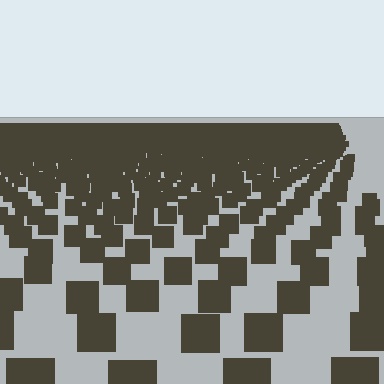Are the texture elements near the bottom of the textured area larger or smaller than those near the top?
Larger. Near the bottom, elements are closer to the viewer and appear at a bigger on-screen size.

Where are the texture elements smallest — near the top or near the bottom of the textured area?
Near the top.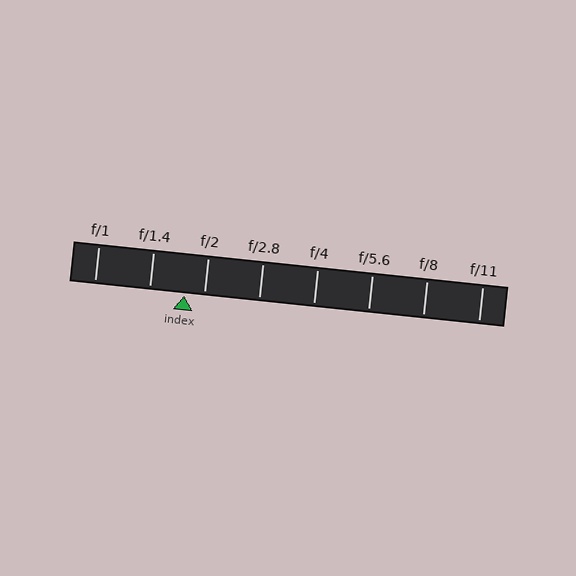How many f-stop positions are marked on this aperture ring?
There are 8 f-stop positions marked.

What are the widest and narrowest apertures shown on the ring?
The widest aperture shown is f/1 and the narrowest is f/11.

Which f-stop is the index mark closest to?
The index mark is closest to f/2.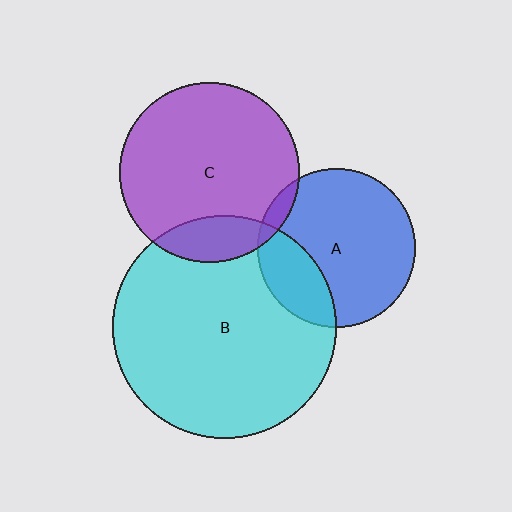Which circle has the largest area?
Circle B (cyan).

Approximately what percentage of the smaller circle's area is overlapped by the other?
Approximately 25%.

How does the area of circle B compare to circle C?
Approximately 1.5 times.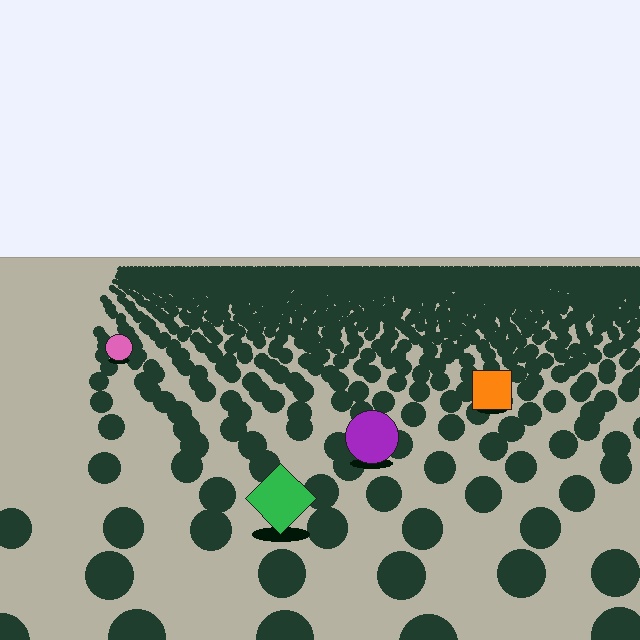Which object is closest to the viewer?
The green diamond is closest. The texture marks near it are larger and more spread out.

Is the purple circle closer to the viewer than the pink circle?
Yes. The purple circle is closer — you can tell from the texture gradient: the ground texture is coarser near it.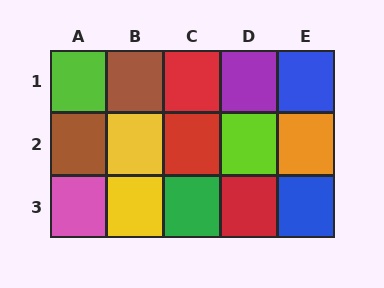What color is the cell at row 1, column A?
Lime.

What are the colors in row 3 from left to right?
Pink, yellow, green, red, blue.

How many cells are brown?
2 cells are brown.